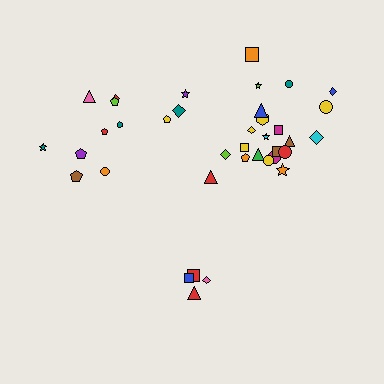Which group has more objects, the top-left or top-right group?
The top-right group.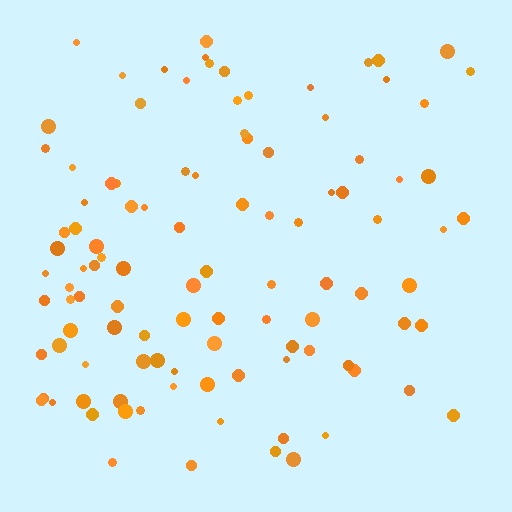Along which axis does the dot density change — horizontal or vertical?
Horizontal.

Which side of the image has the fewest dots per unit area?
The right.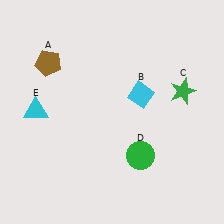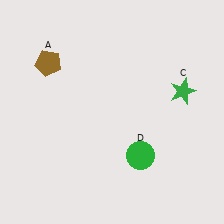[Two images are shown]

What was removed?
The cyan diamond (B), the cyan triangle (E) were removed in Image 2.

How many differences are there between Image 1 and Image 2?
There are 2 differences between the two images.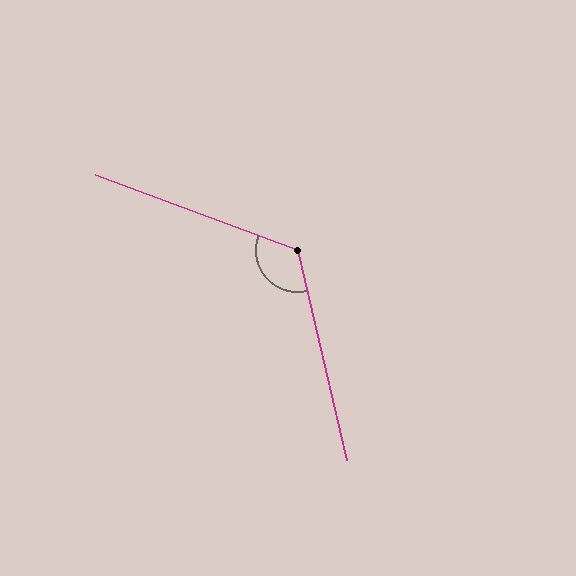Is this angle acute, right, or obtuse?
It is obtuse.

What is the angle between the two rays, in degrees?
Approximately 123 degrees.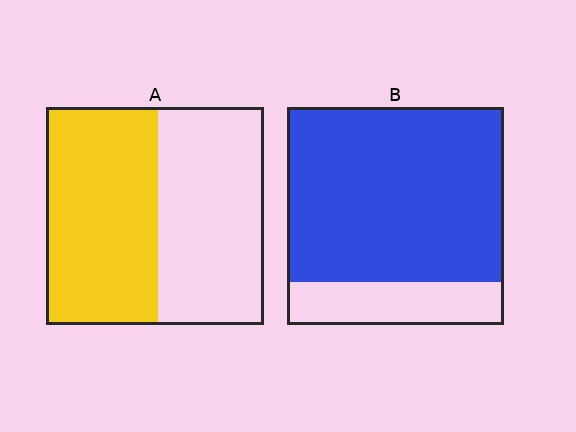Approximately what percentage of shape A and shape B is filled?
A is approximately 50% and B is approximately 80%.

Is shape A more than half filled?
Roughly half.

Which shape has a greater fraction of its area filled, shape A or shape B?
Shape B.